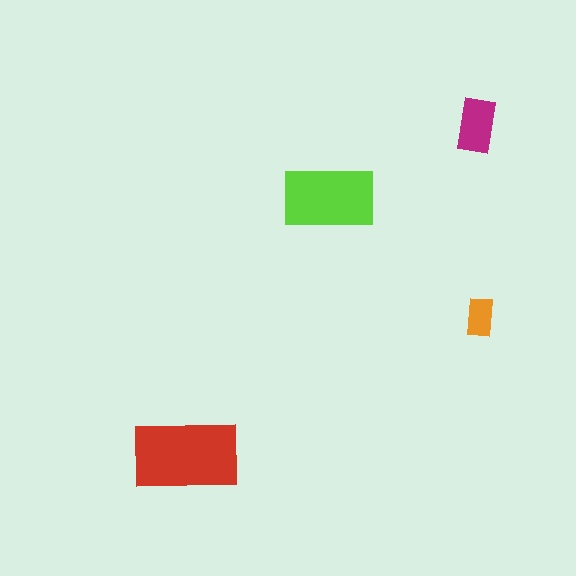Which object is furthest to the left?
The red rectangle is leftmost.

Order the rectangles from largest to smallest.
the red one, the lime one, the magenta one, the orange one.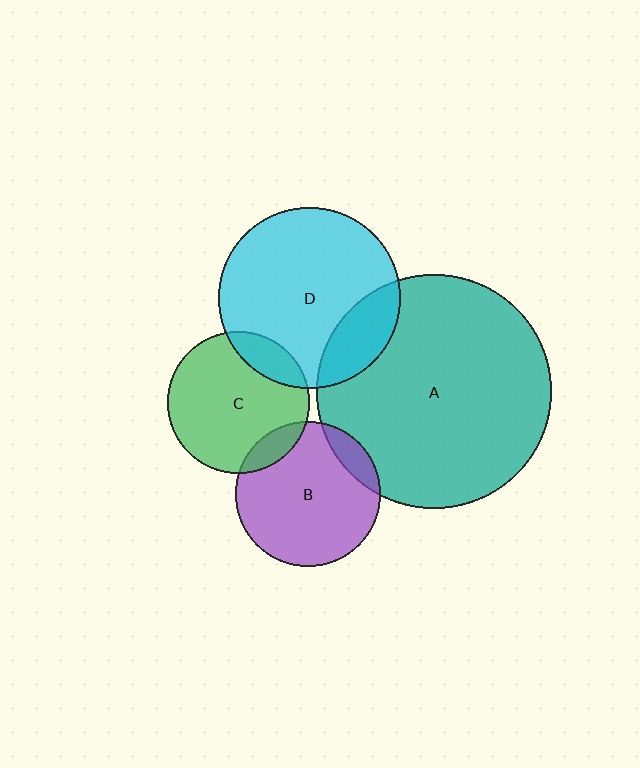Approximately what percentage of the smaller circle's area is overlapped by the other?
Approximately 10%.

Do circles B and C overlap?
Yes.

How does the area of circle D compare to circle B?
Approximately 1.6 times.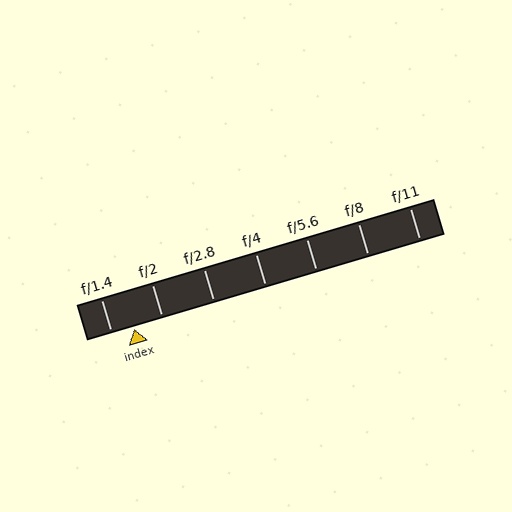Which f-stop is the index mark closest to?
The index mark is closest to f/1.4.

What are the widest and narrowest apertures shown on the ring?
The widest aperture shown is f/1.4 and the narrowest is f/11.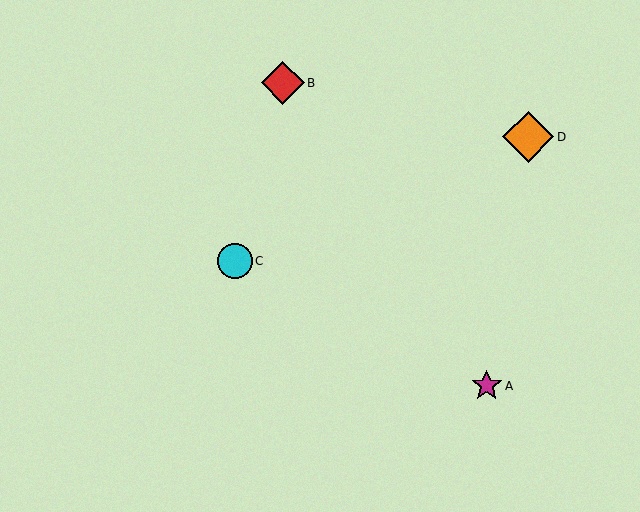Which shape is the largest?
The orange diamond (labeled D) is the largest.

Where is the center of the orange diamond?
The center of the orange diamond is at (528, 137).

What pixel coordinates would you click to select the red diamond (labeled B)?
Click at (283, 83) to select the red diamond B.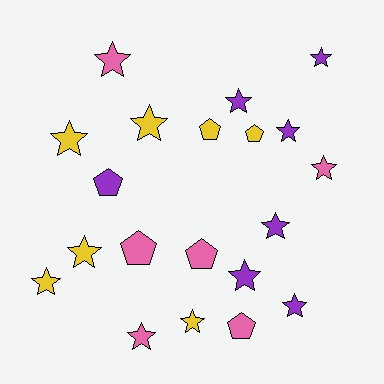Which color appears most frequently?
Yellow, with 7 objects.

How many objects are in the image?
There are 20 objects.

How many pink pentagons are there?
There are 3 pink pentagons.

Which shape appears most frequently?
Star, with 14 objects.